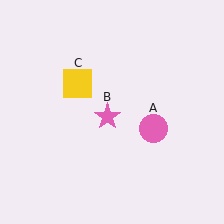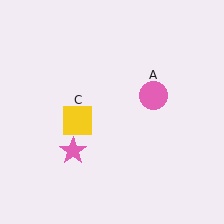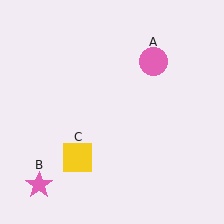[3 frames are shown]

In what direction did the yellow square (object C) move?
The yellow square (object C) moved down.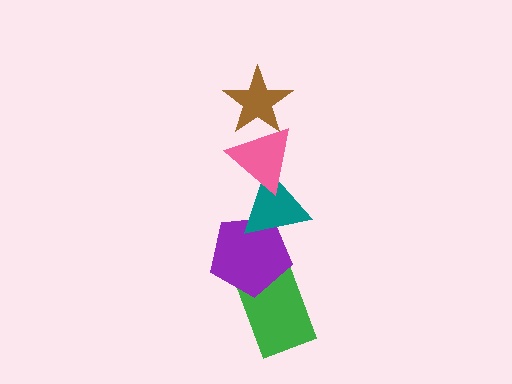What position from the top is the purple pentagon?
The purple pentagon is 4th from the top.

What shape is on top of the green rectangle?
The purple pentagon is on top of the green rectangle.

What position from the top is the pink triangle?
The pink triangle is 2nd from the top.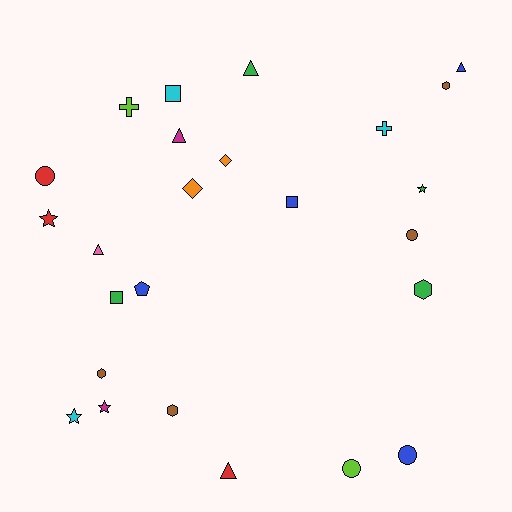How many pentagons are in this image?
There is 1 pentagon.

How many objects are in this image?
There are 25 objects.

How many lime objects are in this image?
There are 2 lime objects.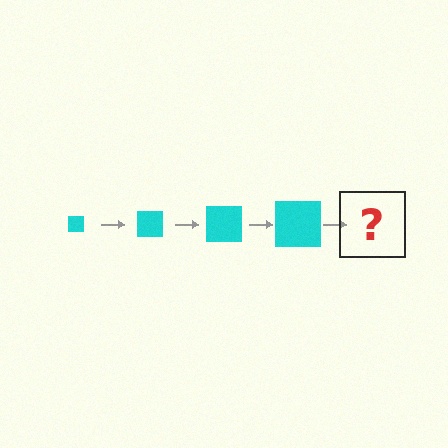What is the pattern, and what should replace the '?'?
The pattern is that the square gets progressively larger each step. The '?' should be a cyan square, larger than the previous one.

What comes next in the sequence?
The next element should be a cyan square, larger than the previous one.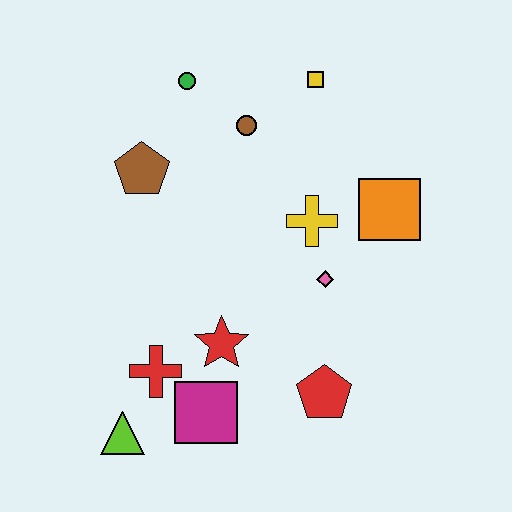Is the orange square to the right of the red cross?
Yes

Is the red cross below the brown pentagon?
Yes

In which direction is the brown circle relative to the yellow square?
The brown circle is to the left of the yellow square.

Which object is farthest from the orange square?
The lime triangle is farthest from the orange square.